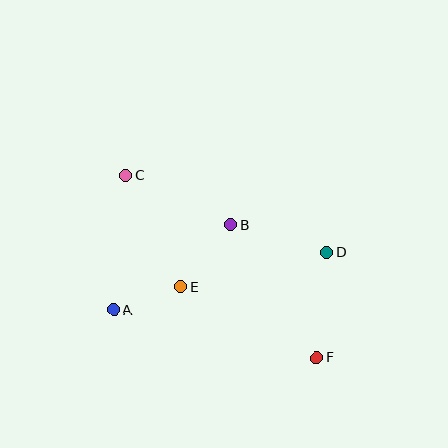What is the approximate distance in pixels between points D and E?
The distance between D and E is approximately 149 pixels.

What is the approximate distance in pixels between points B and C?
The distance between B and C is approximately 116 pixels.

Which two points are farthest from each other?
Points C and F are farthest from each other.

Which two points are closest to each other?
Points A and E are closest to each other.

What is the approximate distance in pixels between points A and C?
The distance between A and C is approximately 135 pixels.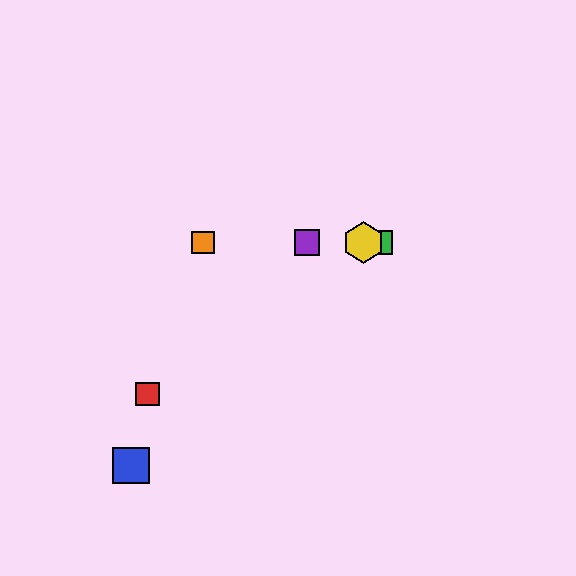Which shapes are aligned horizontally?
The green square, the yellow hexagon, the purple square, the orange square are aligned horizontally.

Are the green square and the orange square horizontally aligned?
Yes, both are at y≈243.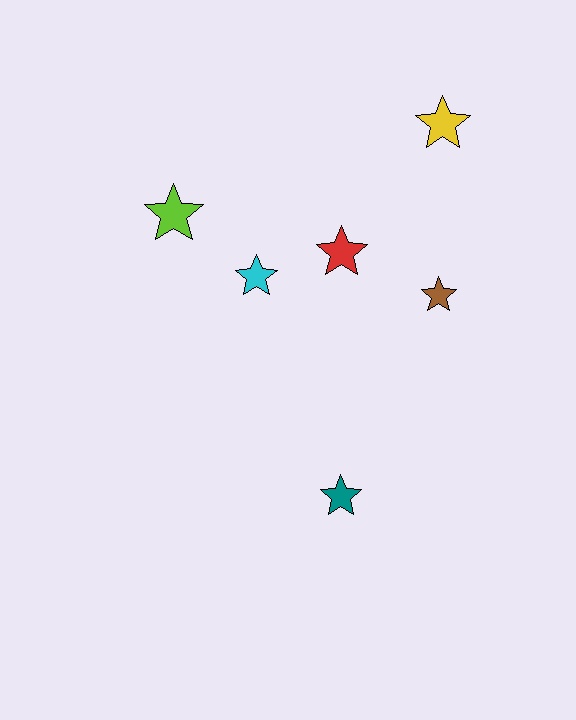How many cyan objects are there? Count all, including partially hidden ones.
There is 1 cyan object.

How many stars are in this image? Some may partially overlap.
There are 6 stars.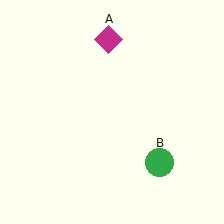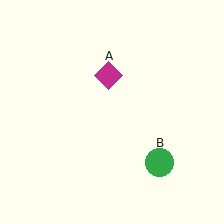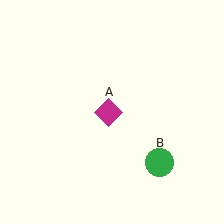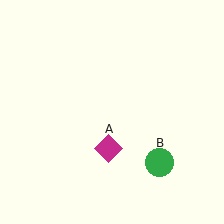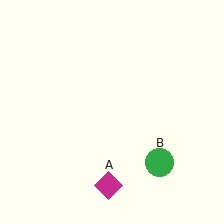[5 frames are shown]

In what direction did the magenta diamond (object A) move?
The magenta diamond (object A) moved down.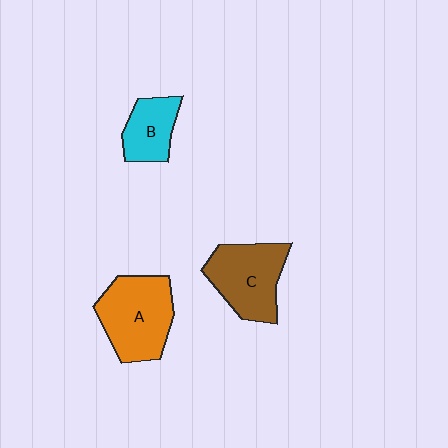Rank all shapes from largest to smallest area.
From largest to smallest: A (orange), C (brown), B (cyan).